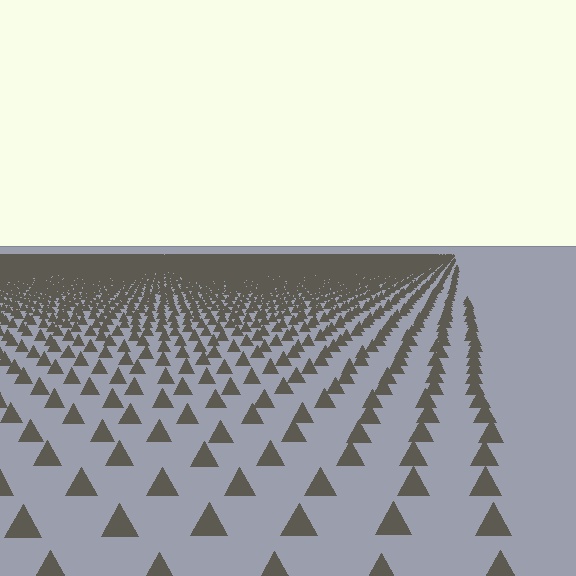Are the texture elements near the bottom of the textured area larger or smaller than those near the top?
Larger. Near the bottom, elements are closer to the viewer and appear at a bigger on-screen size.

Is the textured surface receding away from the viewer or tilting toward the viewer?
The surface is receding away from the viewer. Texture elements get smaller and denser toward the top.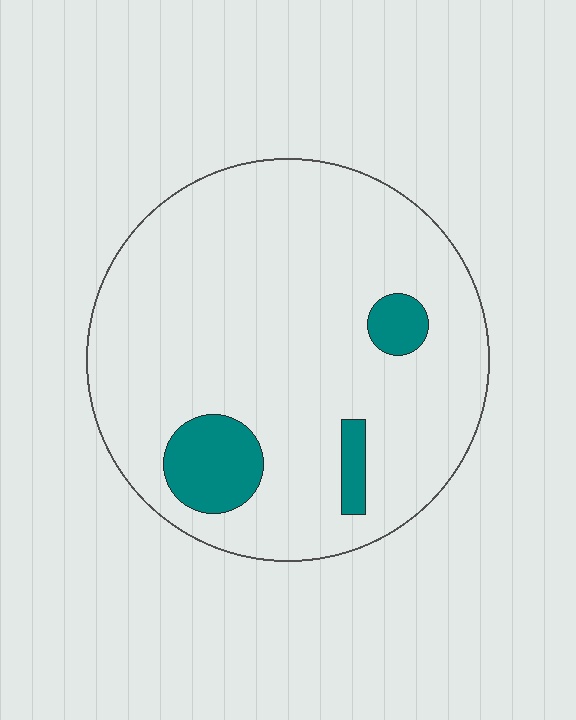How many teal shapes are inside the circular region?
3.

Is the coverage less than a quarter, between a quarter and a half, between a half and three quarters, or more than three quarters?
Less than a quarter.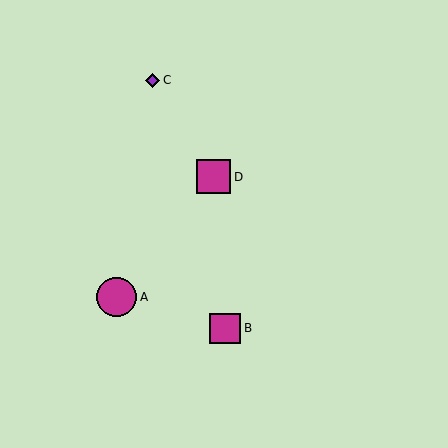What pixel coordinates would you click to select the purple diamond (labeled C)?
Click at (153, 80) to select the purple diamond C.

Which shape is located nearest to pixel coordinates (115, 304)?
The magenta circle (labeled A) at (117, 297) is nearest to that location.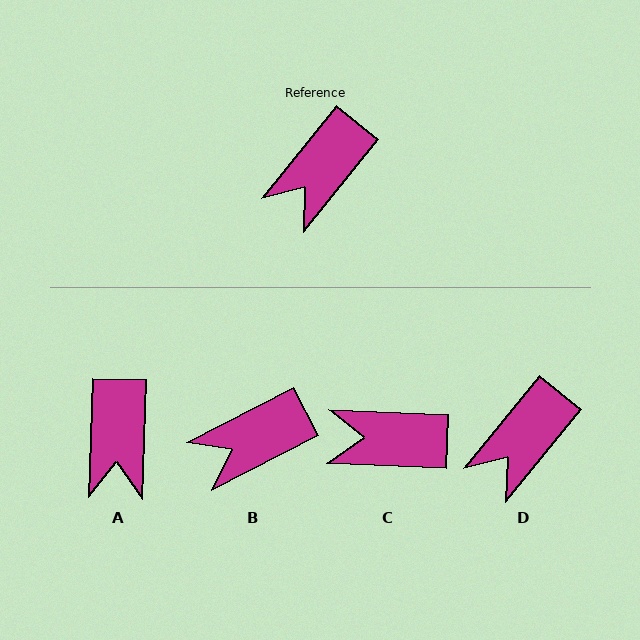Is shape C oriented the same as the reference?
No, it is off by about 53 degrees.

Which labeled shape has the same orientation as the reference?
D.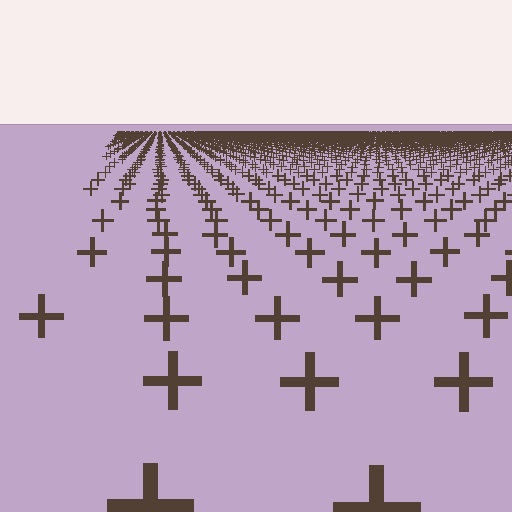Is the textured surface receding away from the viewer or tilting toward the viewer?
The surface is receding away from the viewer. Texture elements get smaller and denser toward the top.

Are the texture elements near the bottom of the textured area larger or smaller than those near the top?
Larger. Near the bottom, elements are closer to the viewer and appear at a bigger on-screen size.